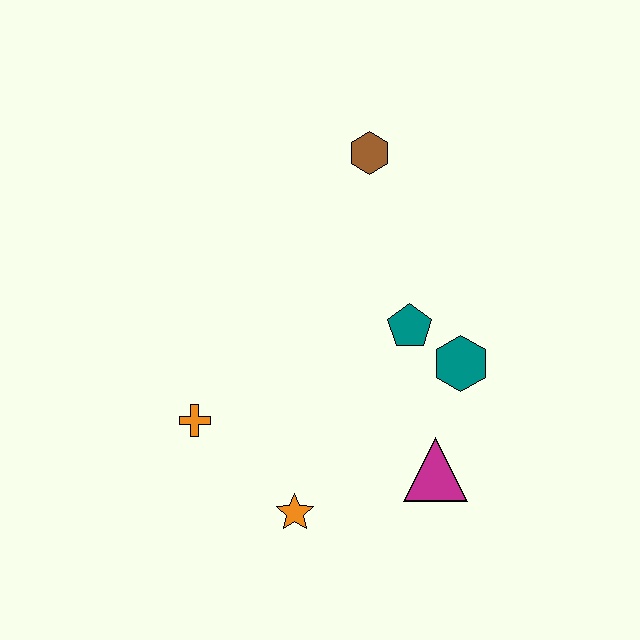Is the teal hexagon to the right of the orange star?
Yes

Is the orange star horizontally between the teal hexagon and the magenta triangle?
No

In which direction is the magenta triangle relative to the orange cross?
The magenta triangle is to the right of the orange cross.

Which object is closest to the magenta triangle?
The teal hexagon is closest to the magenta triangle.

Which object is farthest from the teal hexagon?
The orange cross is farthest from the teal hexagon.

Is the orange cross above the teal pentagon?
No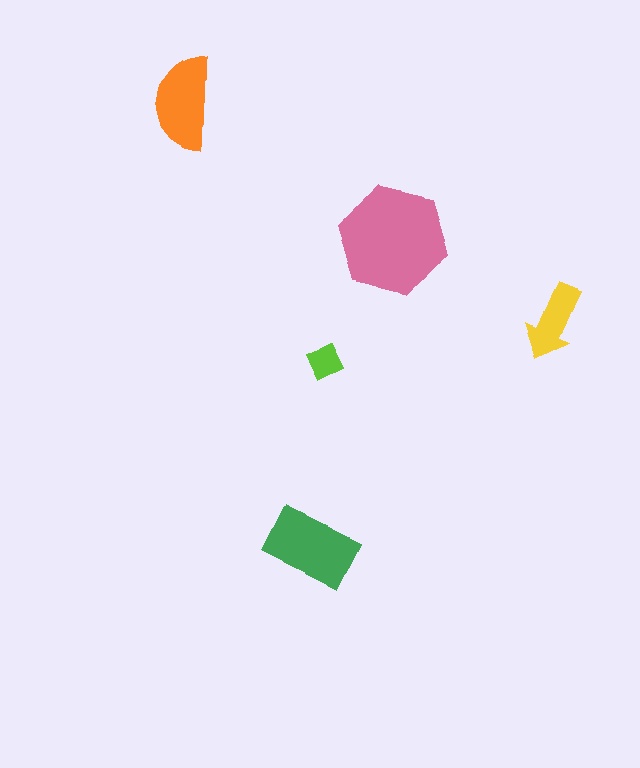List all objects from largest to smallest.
The pink hexagon, the green rectangle, the orange semicircle, the yellow arrow, the lime diamond.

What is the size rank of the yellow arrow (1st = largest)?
4th.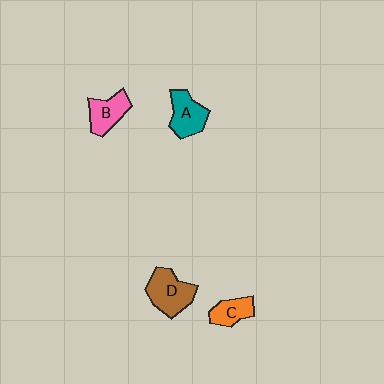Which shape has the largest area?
Shape D (brown).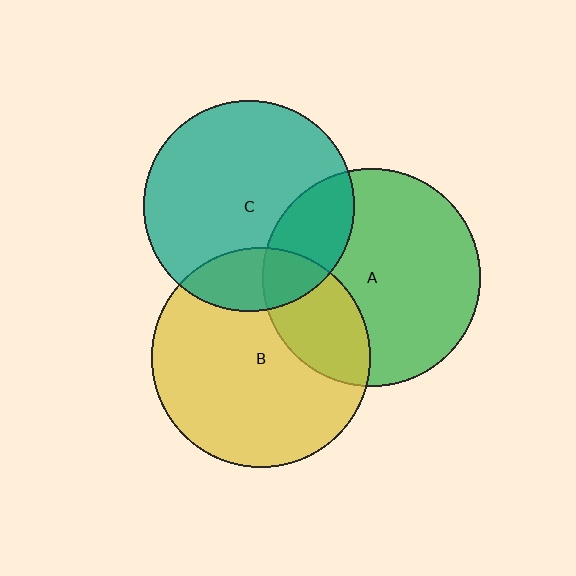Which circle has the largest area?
Circle B (yellow).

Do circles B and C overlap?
Yes.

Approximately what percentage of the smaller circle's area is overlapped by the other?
Approximately 20%.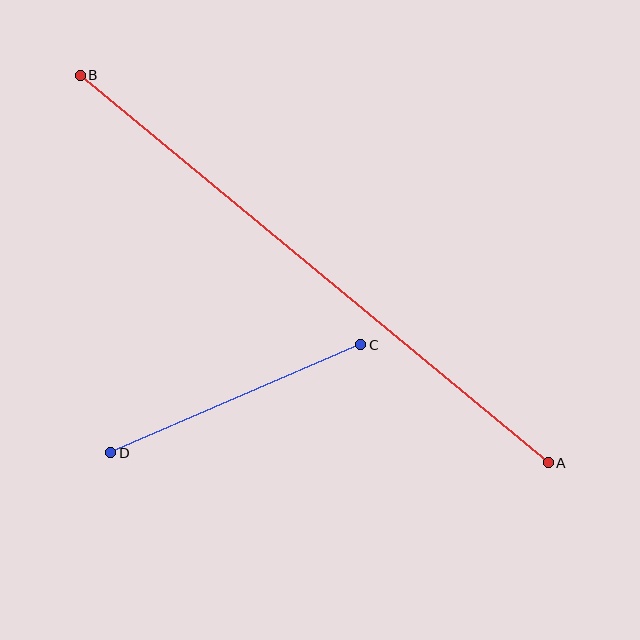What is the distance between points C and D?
The distance is approximately 272 pixels.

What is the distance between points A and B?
The distance is approximately 607 pixels.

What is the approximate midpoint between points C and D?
The midpoint is at approximately (236, 399) pixels.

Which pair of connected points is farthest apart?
Points A and B are farthest apart.